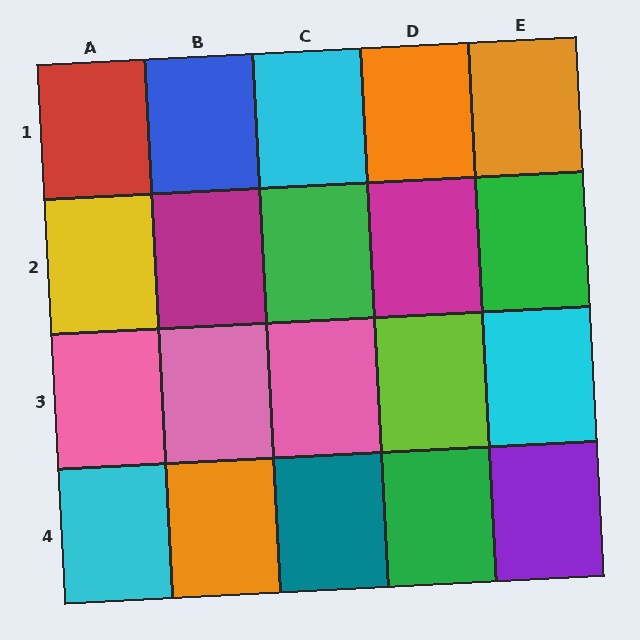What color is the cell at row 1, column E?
Orange.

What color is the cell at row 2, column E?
Green.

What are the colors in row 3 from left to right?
Pink, pink, pink, lime, cyan.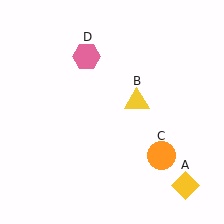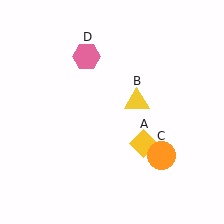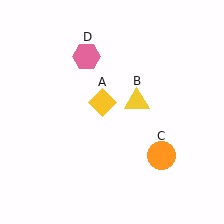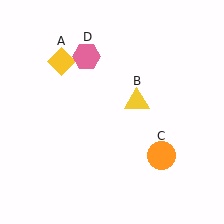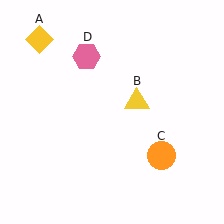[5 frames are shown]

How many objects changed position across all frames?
1 object changed position: yellow diamond (object A).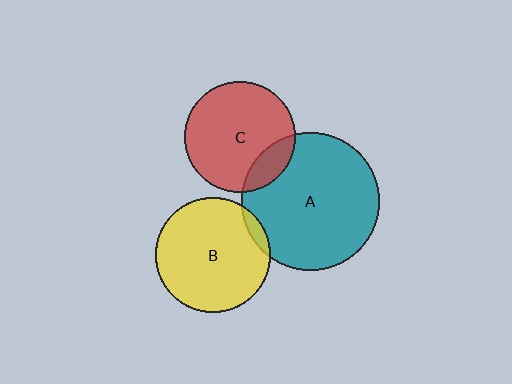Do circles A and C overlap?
Yes.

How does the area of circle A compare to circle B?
Approximately 1.4 times.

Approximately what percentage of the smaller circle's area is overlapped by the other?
Approximately 15%.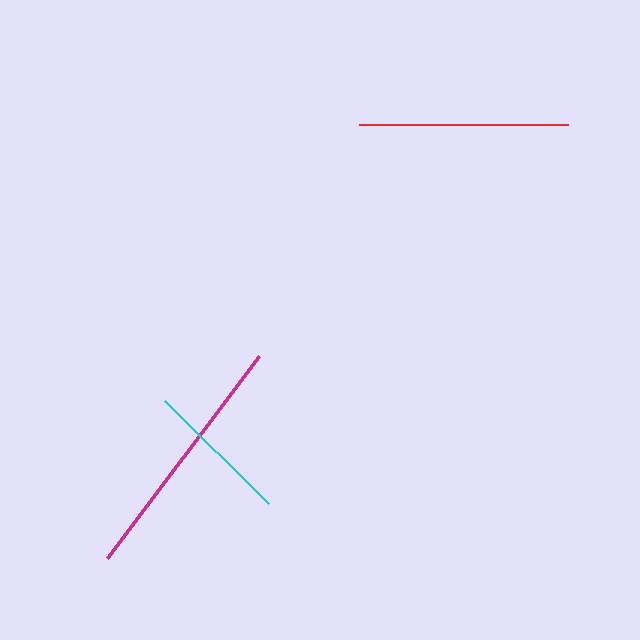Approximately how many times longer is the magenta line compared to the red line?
The magenta line is approximately 1.2 times the length of the red line.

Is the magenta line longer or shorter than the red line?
The magenta line is longer than the red line.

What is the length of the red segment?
The red segment is approximately 209 pixels long.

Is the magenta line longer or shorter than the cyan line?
The magenta line is longer than the cyan line.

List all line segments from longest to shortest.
From longest to shortest: magenta, red, cyan.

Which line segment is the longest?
The magenta line is the longest at approximately 252 pixels.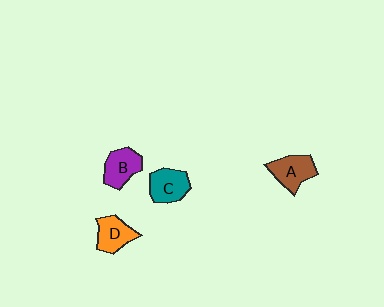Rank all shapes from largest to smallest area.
From largest to smallest: A (brown), C (teal), B (purple), D (orange).